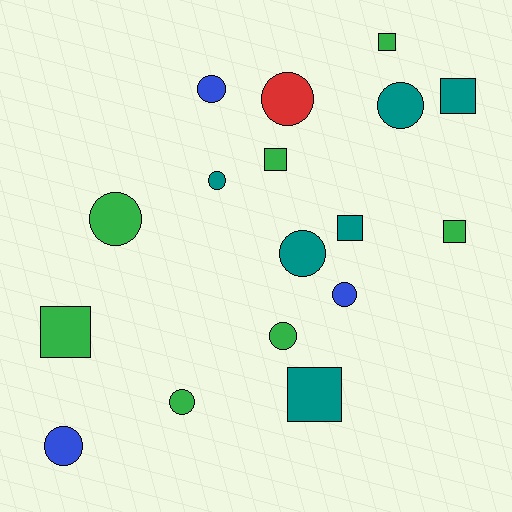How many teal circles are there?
There are 3 teal circles.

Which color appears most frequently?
Green, with 7 objects.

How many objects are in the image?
There are 17 objects.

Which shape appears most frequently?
Circle, with 10 objects.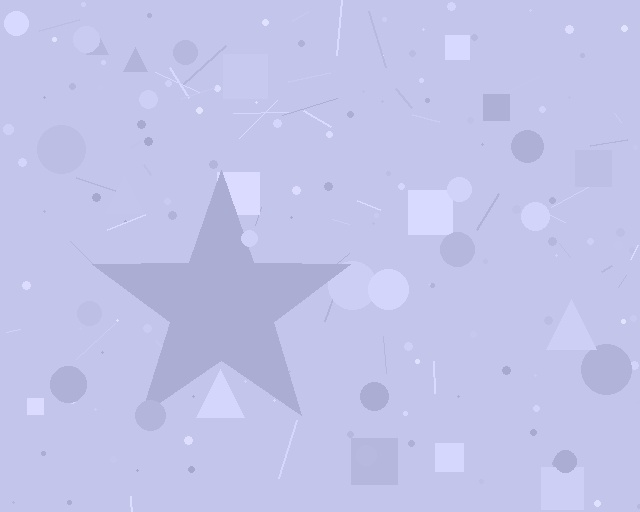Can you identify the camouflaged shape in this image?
The camouflaged shape is a star.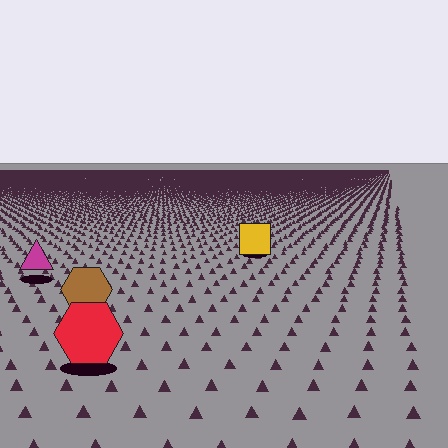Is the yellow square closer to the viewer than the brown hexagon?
No. The brown hexagon is closer — you can tell from the texture gradient: the ground texture is coarser near it.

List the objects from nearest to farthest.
From nearest to farthest: the red hexagon, the brown hexagon, the magenta triangle, the yellow square.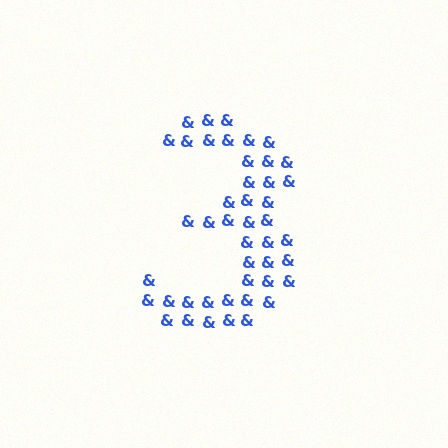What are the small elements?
The small elements are ampersands.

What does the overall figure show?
The overall figure shows the digit 3.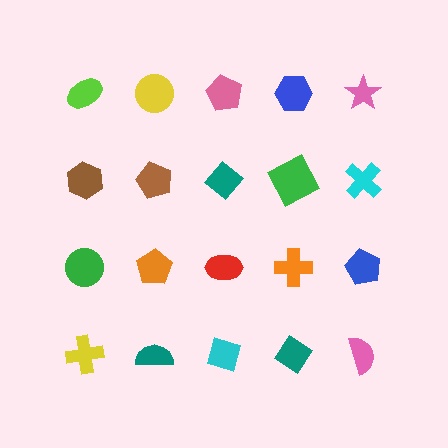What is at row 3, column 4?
An orange cross.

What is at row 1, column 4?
A blue hexagon.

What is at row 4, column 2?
A teal semicircle.